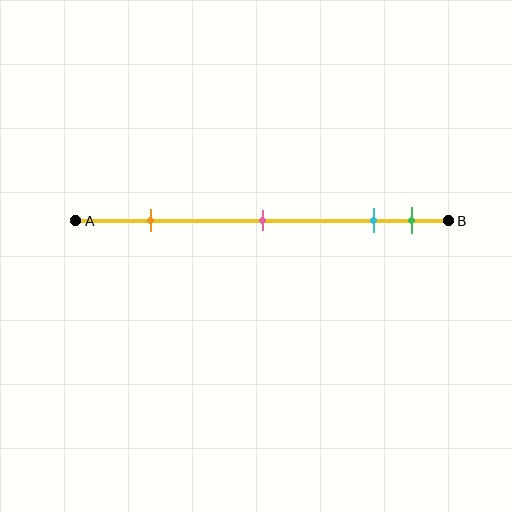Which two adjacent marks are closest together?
The cyan and green marks are the closest adjacent pair.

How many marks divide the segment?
There are 4 marks dividing the segment.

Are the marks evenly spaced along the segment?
No, the marks are not evenly spaced.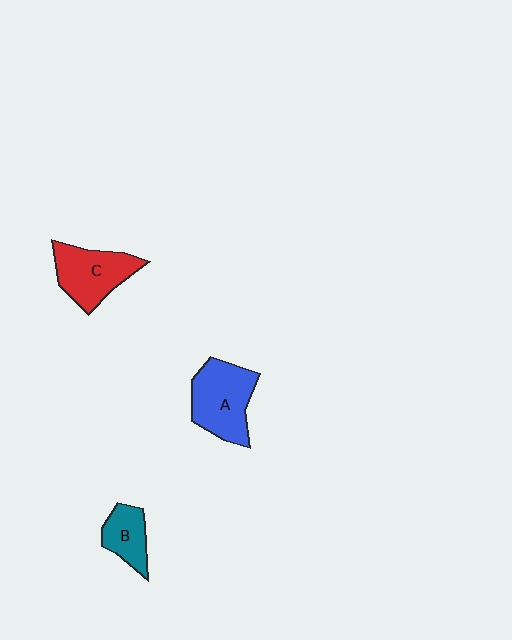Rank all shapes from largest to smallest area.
From largest to smallest: A (blue), C (red), B (teal).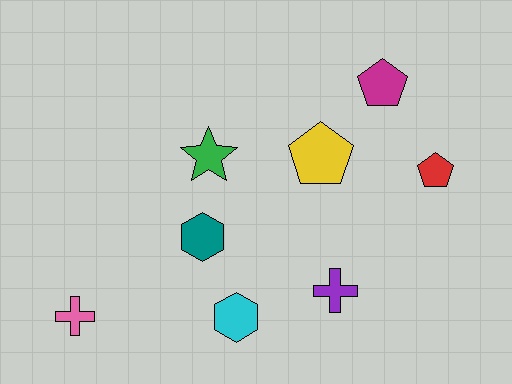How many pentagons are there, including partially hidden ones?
There are 3 pentagons.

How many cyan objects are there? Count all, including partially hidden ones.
There is 1 cyan object.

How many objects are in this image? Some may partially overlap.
There are 8 objects.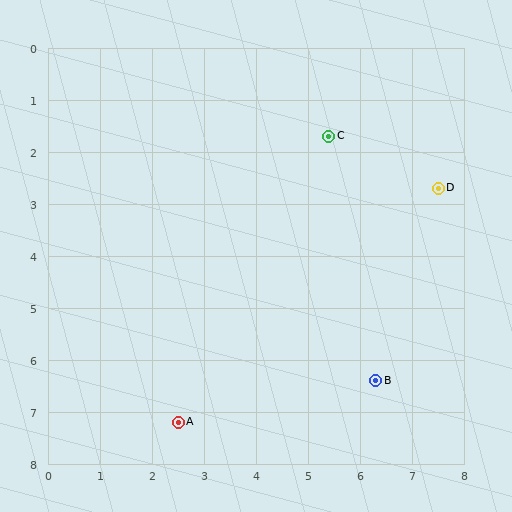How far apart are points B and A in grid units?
Points B and A are about 3.9 grid units apart.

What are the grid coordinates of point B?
Point B is at approximately (6.3, 6.4).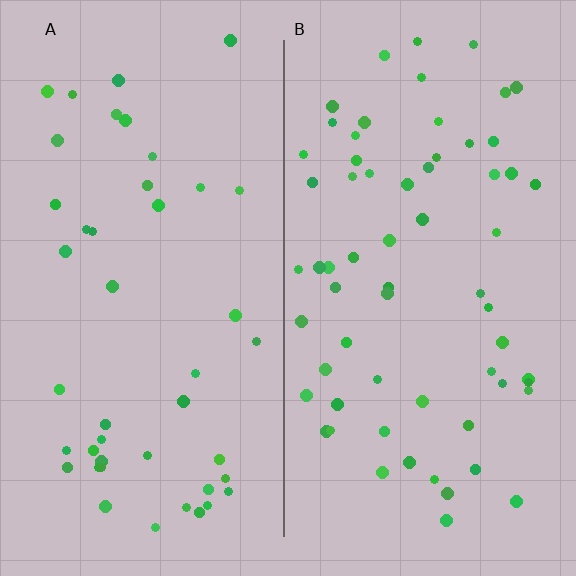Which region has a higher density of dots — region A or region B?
B (the right).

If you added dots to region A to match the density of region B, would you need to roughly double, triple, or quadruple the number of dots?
Approximately double.